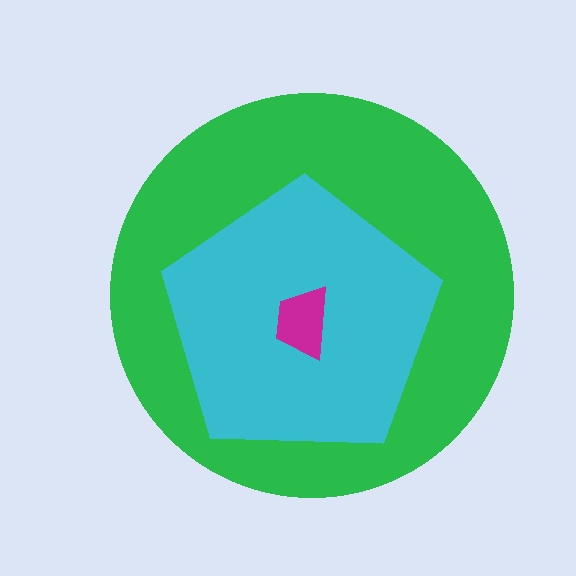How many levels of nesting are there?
3.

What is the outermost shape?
The green circle.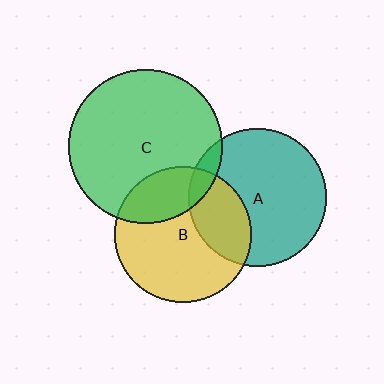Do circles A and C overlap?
Yes.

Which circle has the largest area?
Circle C (green).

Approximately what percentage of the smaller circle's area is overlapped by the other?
Approximately 10%.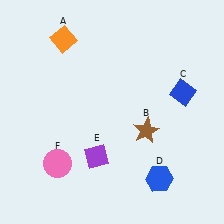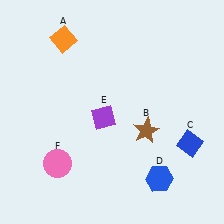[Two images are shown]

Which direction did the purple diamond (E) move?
The purple diamond (E) moved up.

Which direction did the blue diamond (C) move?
The blue diamond (C) moved down.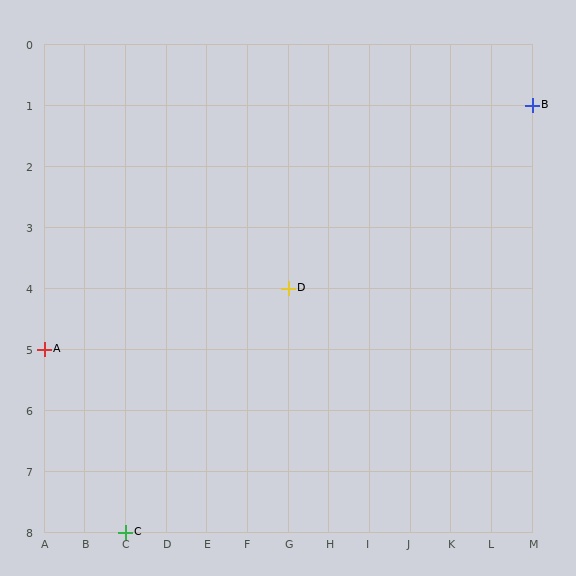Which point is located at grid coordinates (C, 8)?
Point C is at (C, 8).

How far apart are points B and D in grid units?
Points B and D are 6 columns and 3 rows apart (about 6.7 grid units diagonally).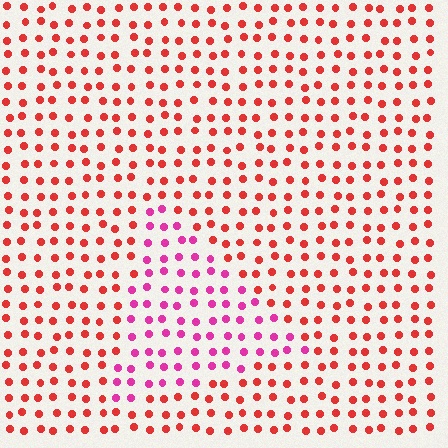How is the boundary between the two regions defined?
The boundary is defined purely by a slight shift in hue (about 40 degrees). Spacing, size, and orientation are identical on both sides.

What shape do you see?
I see a triangle.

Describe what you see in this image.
The image is filled with small red elements in a uniform arrangement. A triangle-shaped region is visible where the elements are tinted to a slightly different hue, forming a subtle color boundary.